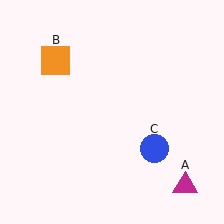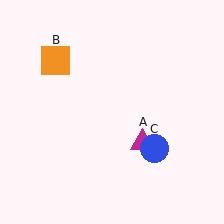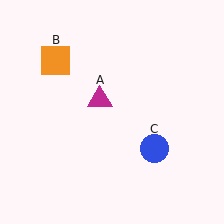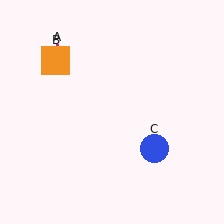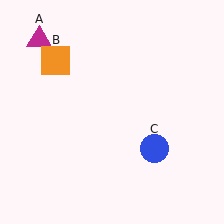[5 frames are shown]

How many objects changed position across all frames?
1 object changed position: magenta triangle (object A).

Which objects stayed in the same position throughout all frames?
Orange square (object B) and blue circle (object C) remained stationary.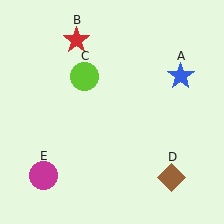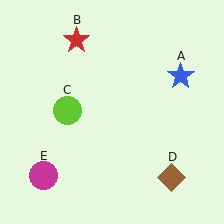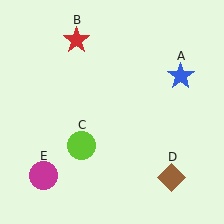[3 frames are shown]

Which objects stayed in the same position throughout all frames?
Blue star (object A) and red star (object B) and brown diamond (object D) and magenta circle (object E) remained stationary.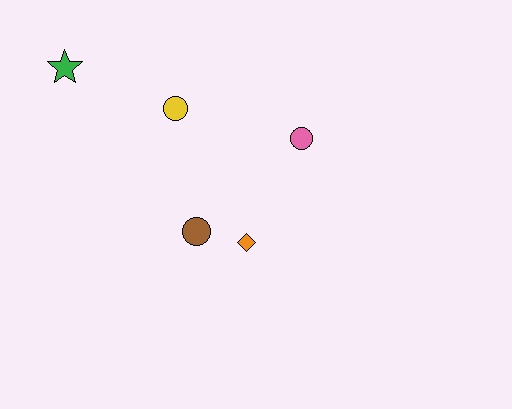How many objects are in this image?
There are 5 objects.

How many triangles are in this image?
There are no triangles.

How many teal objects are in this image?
There are no teal objects.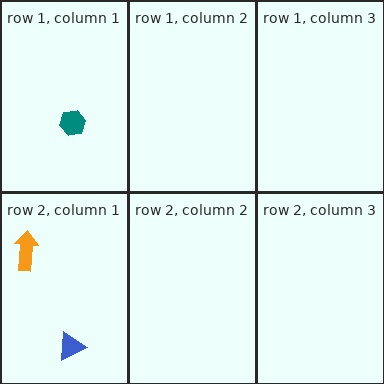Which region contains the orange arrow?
The row 2, column 1 region.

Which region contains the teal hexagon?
The row 1, column 1 region.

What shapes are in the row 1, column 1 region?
The teal hexagon.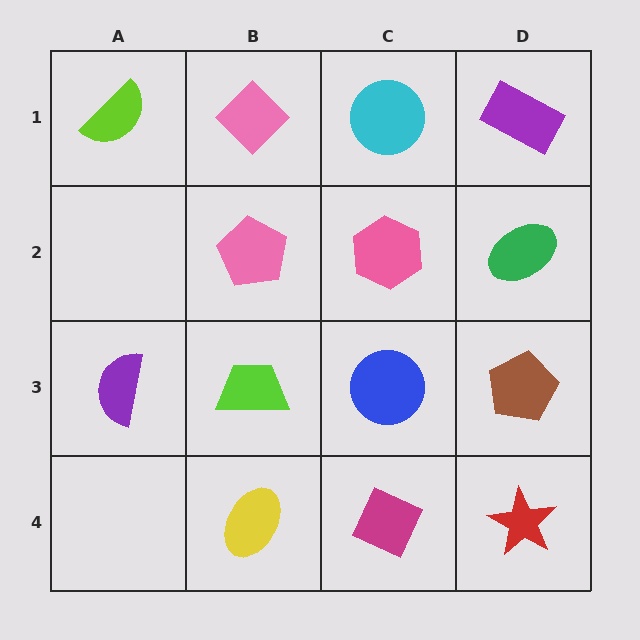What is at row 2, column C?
A pink hexagon.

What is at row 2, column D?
A green ellipse.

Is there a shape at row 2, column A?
No, that cell is empty.